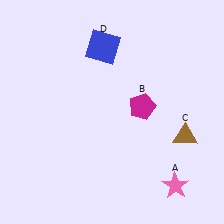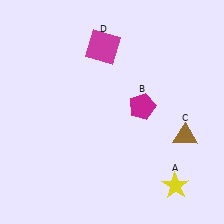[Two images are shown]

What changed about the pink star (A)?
In Image 1, A is pink. In Image 2, it changed to yellow.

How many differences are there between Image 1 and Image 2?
There are 2 differences between the two images.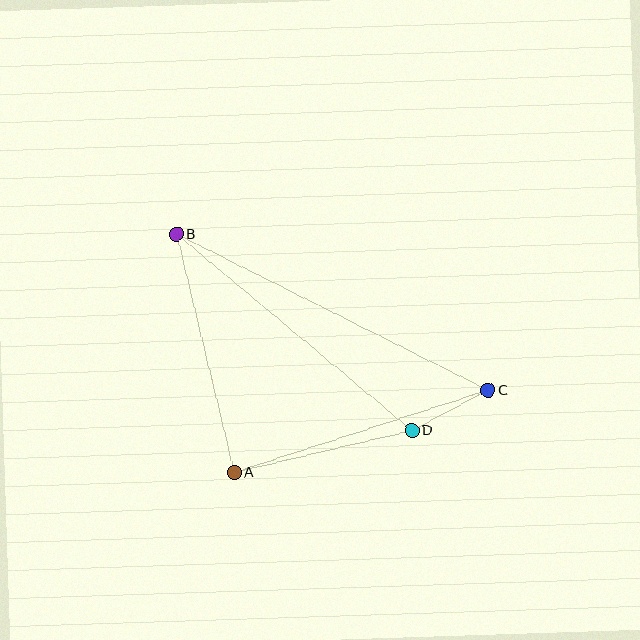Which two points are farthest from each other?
Points B and C are farthest from each other.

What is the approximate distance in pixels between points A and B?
The distance between A and B is approximately 245 pixels.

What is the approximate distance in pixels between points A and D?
The distance between A and D is approximately 182 pixels.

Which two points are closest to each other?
Points C and D are closest to each other.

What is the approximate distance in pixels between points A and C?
The distance between A and C is approximately 267 pixels.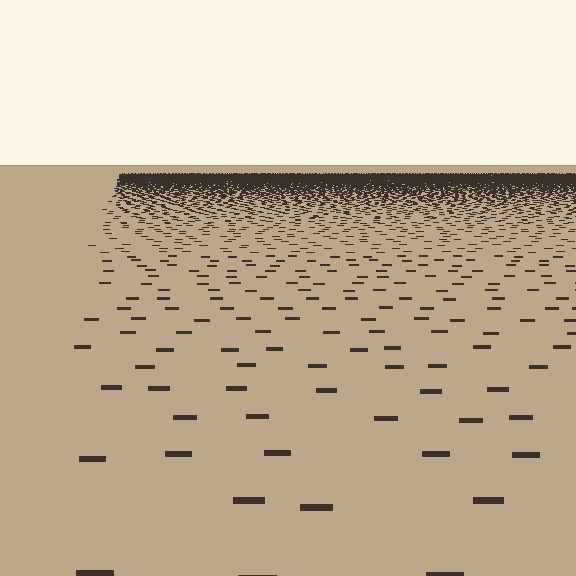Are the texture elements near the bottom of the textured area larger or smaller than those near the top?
Larger. Near the bottom, elements are closer to the viewer and appear at a bigger on-screen size.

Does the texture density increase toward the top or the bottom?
Density increases toward the top.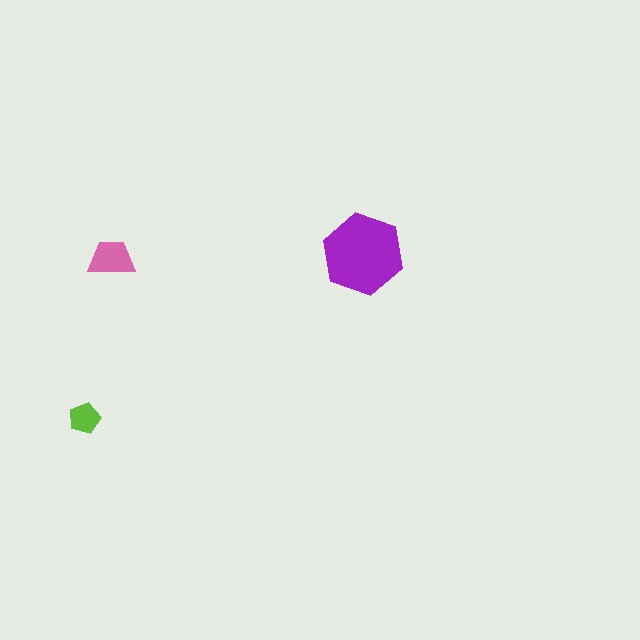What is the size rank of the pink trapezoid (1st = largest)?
2nd.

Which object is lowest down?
The lime pentagon is bottommost.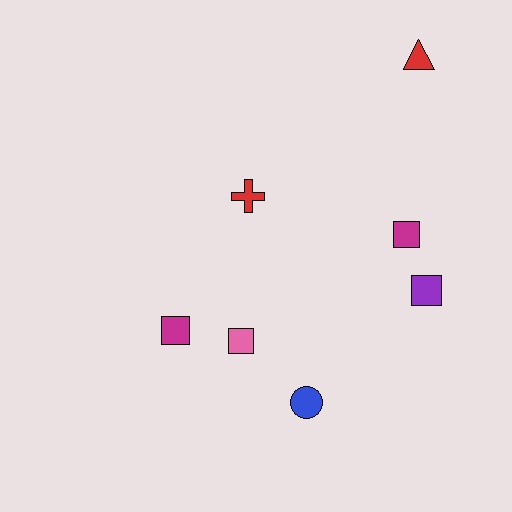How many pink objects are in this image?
There is 1 pink object.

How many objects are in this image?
There are 7 objects.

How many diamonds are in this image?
There are no diamonds.